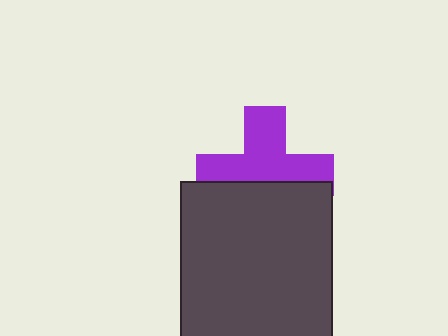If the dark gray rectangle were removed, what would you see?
You would see the complete purple cross.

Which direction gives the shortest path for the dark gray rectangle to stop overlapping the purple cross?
Moving down gives the shortest separation.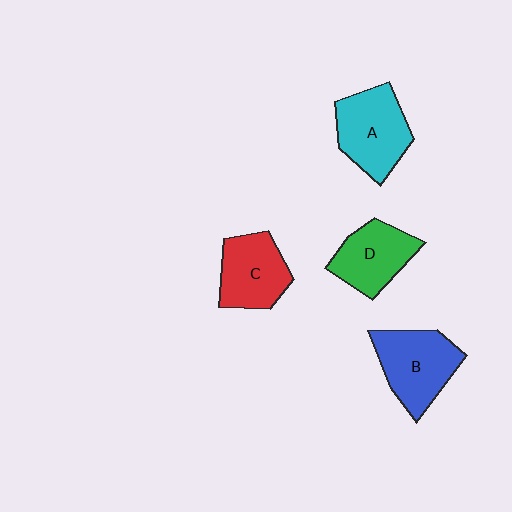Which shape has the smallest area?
Shape D (green).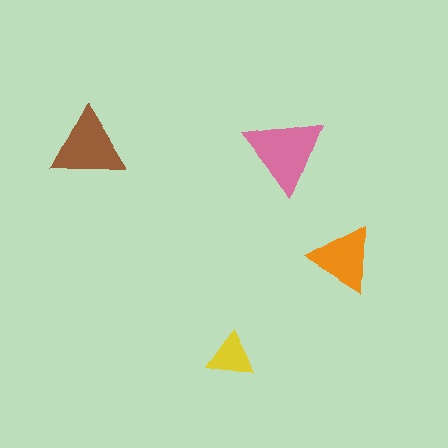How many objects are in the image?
There are 4 objects in the image.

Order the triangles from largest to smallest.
the pink one, the brown one, the orange one, the yellow one.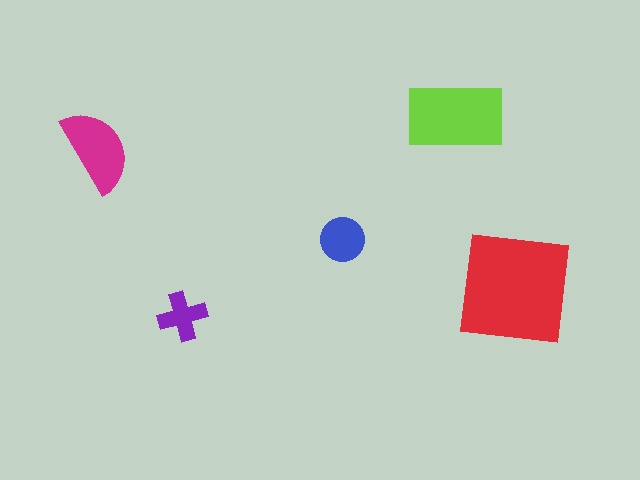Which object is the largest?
The red square.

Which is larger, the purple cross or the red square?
The red square.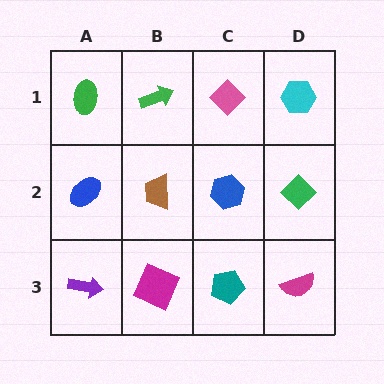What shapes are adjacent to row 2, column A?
A green ellipse (row 1, column A), a purple arrow (row 3, column A), a brown trapezoid (row 2, column B).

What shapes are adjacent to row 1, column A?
A blue ellipse (row 2, column A), a green arrow (row 1, column B).